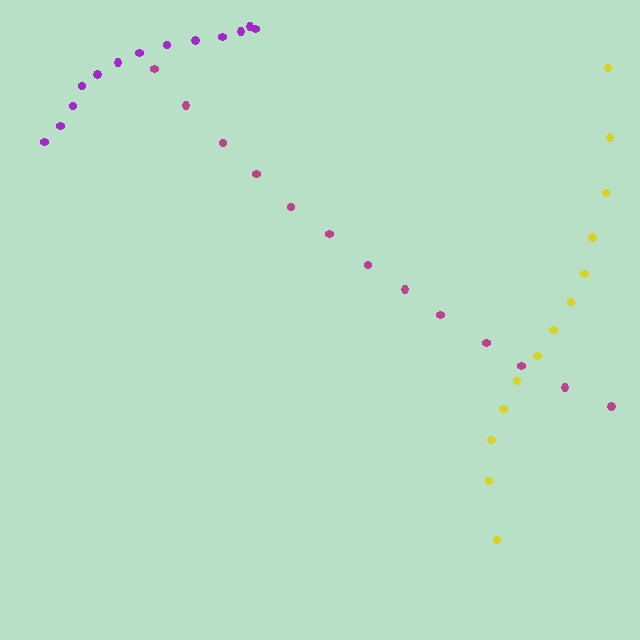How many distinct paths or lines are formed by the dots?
There are 3 distinct paths.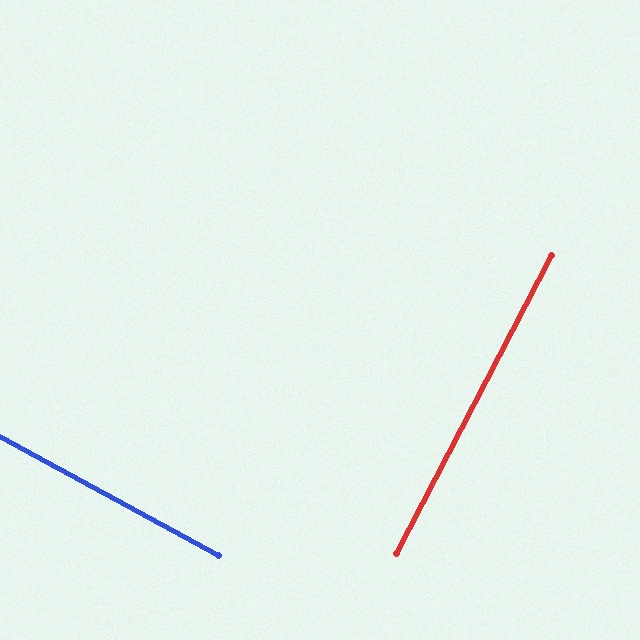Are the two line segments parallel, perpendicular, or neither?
Perpendicular — they meet at approximately 89°.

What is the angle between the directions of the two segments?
Approximately 89 degrees.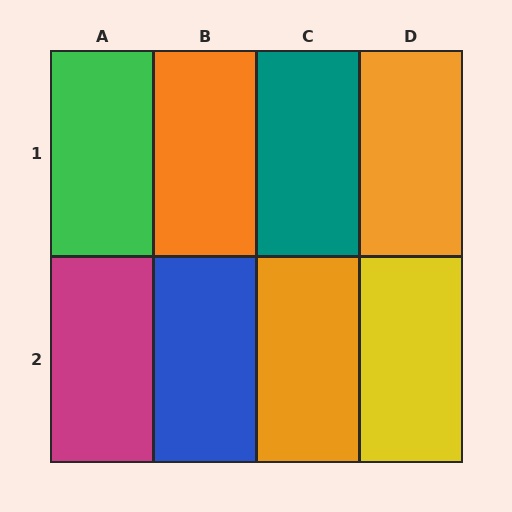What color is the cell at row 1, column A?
Green.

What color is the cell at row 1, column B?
Orange.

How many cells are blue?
1 cell is blue.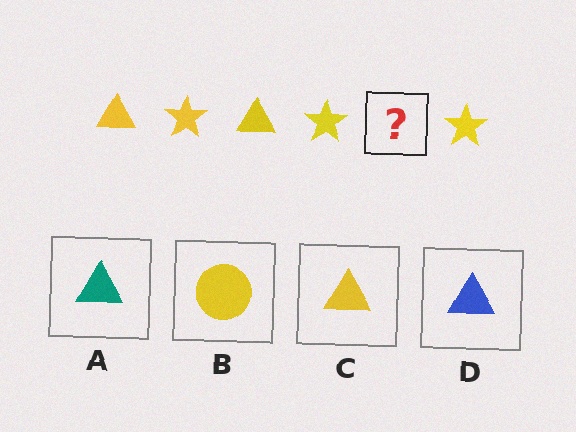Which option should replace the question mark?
Option C.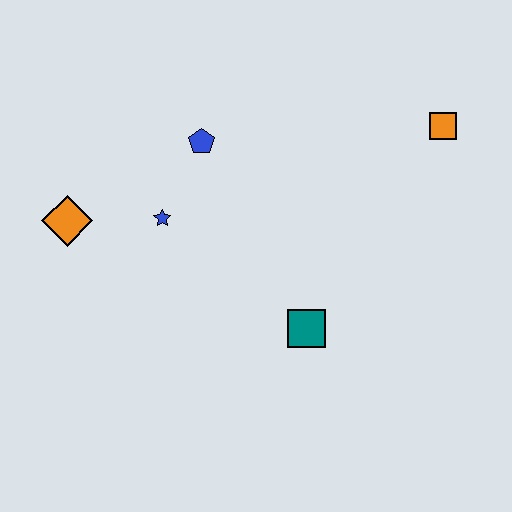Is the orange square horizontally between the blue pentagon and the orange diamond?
No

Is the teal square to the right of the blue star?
Yes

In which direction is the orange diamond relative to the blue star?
The orange diamond is to the left of the blue star.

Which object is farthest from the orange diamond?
The orange square is farthest from the orange diamond.